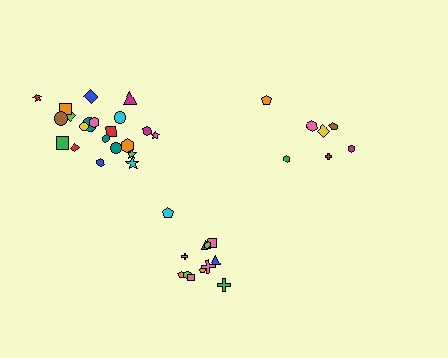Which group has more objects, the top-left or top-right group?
The top-left group.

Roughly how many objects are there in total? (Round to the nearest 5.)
Roughly 40 objects in total.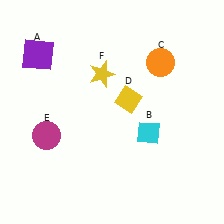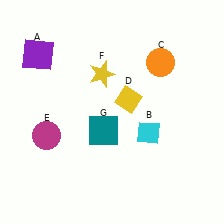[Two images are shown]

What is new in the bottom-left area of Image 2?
A teal square (G) was added in the bottom-left area of Image 2.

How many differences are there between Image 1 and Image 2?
There is 1 difference between the two images.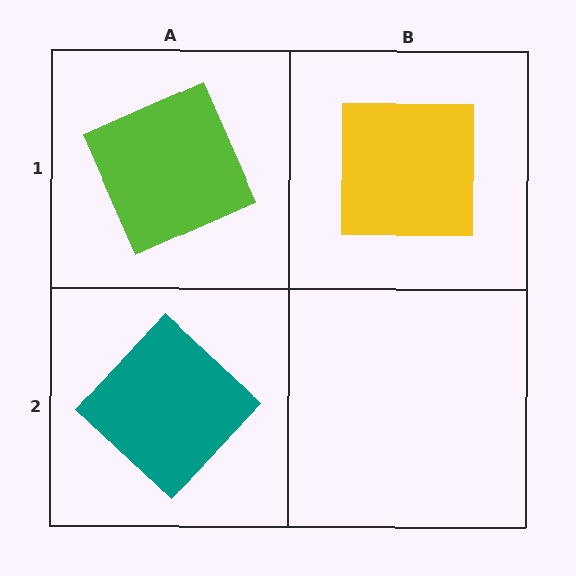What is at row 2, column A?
A teal diamond.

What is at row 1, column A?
A lime square.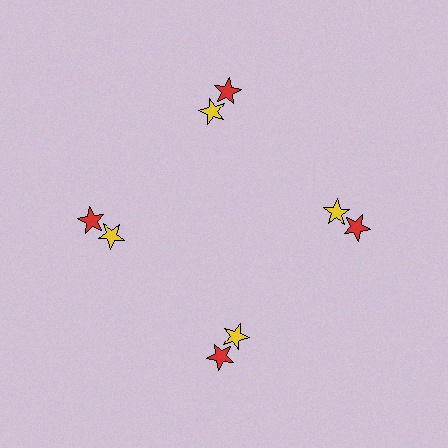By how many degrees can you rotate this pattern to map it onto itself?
The pattern maps onto itself every 90 degrees of rotation.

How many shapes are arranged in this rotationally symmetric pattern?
There are 8 shapes, arranged in 4 groups of 2.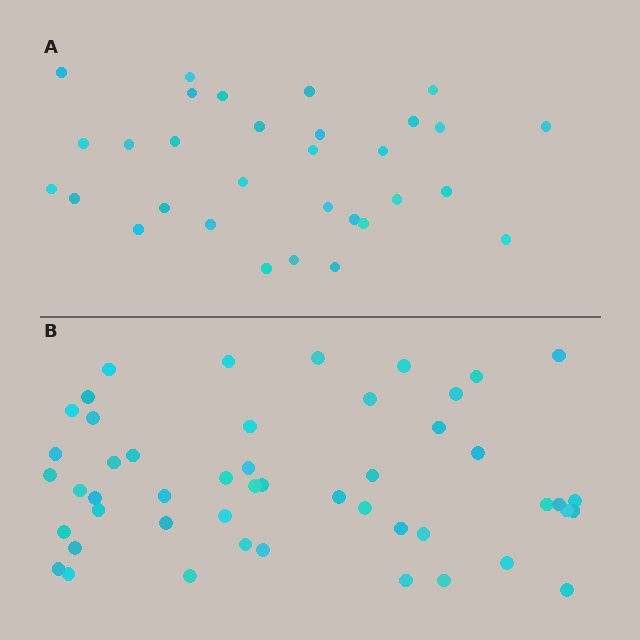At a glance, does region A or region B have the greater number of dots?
Region B (the bottom region) has more dots.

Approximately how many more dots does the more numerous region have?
Region B has approximately 20 more dots than region A.